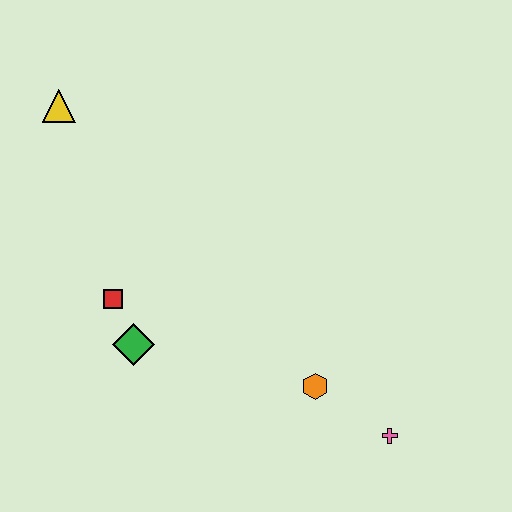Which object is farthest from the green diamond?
The pink cross is farthest from the green diamond.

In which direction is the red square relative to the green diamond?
The red square is above the green diamond.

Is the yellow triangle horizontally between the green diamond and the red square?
No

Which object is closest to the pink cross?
The orange hexagon is closest to the pink cross.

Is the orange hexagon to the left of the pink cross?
Yes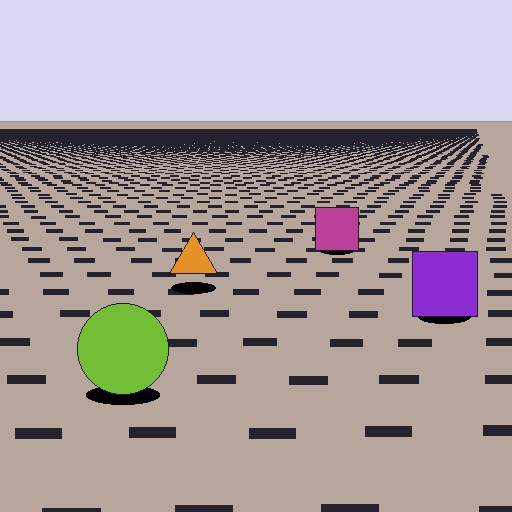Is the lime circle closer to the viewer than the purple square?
Yes. The lime circle is closer — you can tell from the texture gradient: the ground texture is coarser near it.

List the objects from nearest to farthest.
From nearest to farthest: the lime circle, the purple square, the orange triangle, the magenta square.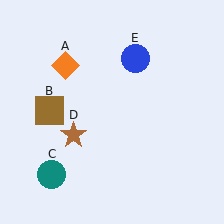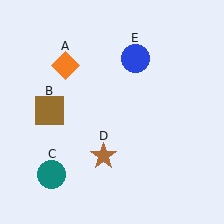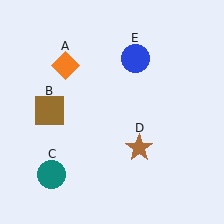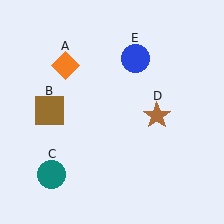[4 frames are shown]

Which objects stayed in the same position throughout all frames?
Orange diamond (object A) and brown square (object B) and teal circle (object C) and blue circle (object E) remained stationary.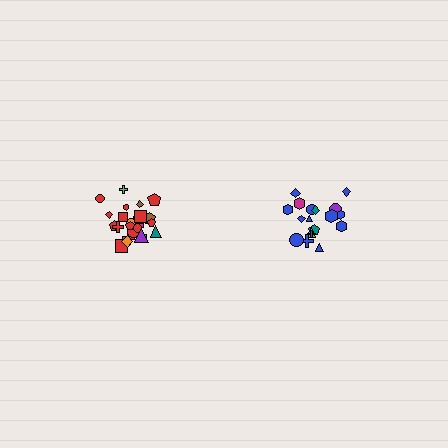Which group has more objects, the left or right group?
The left group.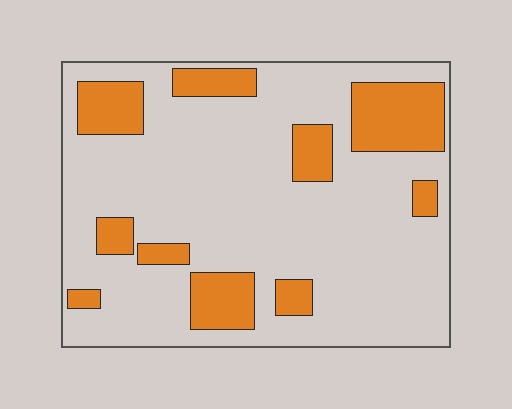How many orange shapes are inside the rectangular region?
10.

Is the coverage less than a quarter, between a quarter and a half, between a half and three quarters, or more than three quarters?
Less than a quarter.